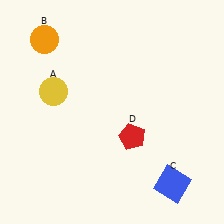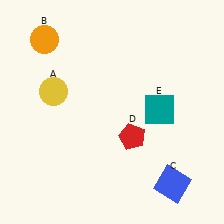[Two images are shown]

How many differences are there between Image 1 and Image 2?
There is 1 difference between the two images.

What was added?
A teal square (E) was added in Image 2.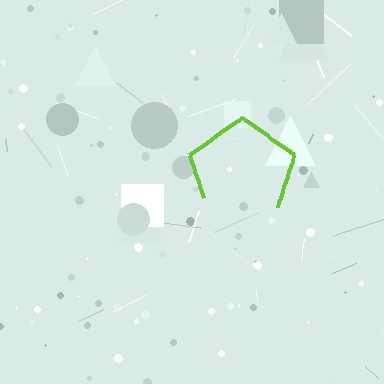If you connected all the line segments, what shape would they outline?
They would outline a pentagon.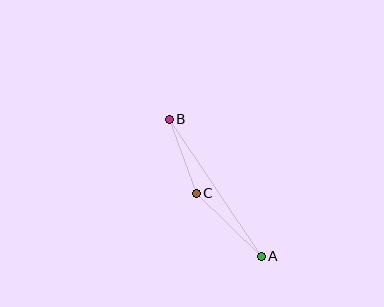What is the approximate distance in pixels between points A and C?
The distance between A and C is approximately 91 pixels.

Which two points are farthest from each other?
Points A and B are farthest from each other.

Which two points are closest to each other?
Points B and C are closest to each other.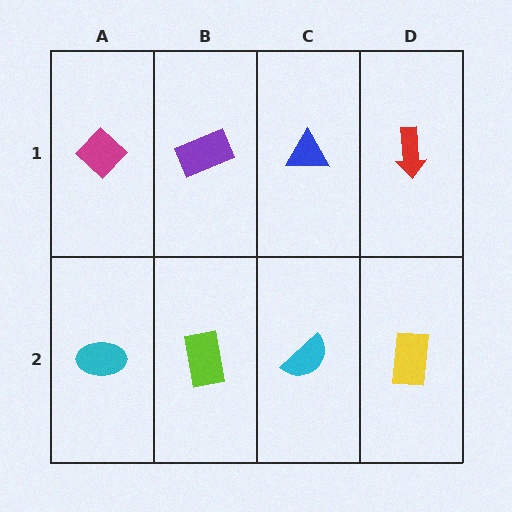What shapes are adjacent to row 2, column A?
A magenta diamond (row 1, column A), a lime rectangle (row 2, column B).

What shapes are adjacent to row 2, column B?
A purple rectangle (row 1, column B), a cyan ellipse (row 2, column A), a cyan semicircle (row 2, column C).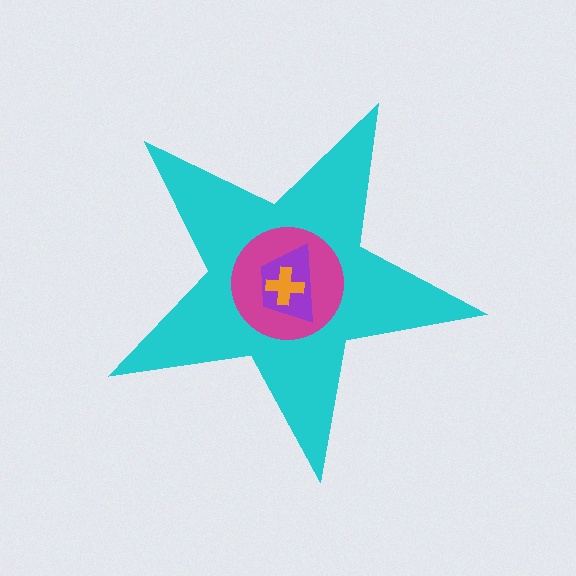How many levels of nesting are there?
4.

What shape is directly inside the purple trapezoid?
The orange cross.